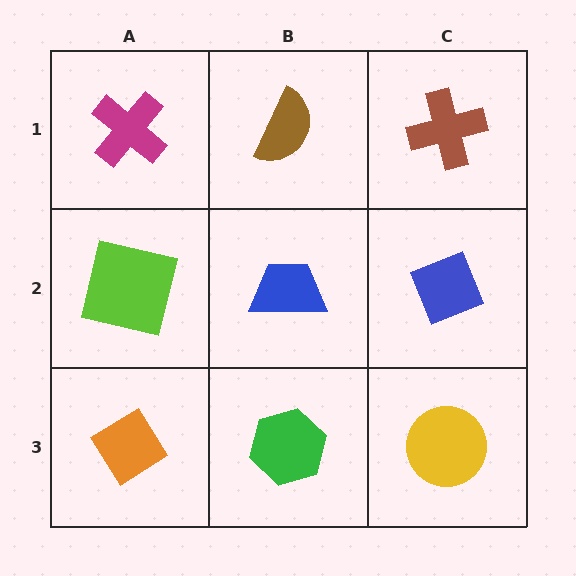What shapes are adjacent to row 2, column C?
A brown cross (row 1, column C), a yellow circle (row 3, column C), a blue trapezoid (row 2, column B).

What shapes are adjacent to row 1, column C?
A blue diamond (row 2, column C), a brown semicircle (row 1, column B).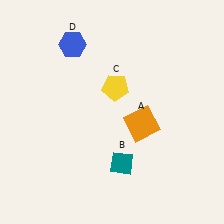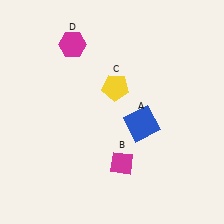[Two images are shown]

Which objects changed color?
A changed from orange to blue. B changed from teal to magenta. D changed from blue to magenta.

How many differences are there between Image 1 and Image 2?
There are 3 differences between the two images.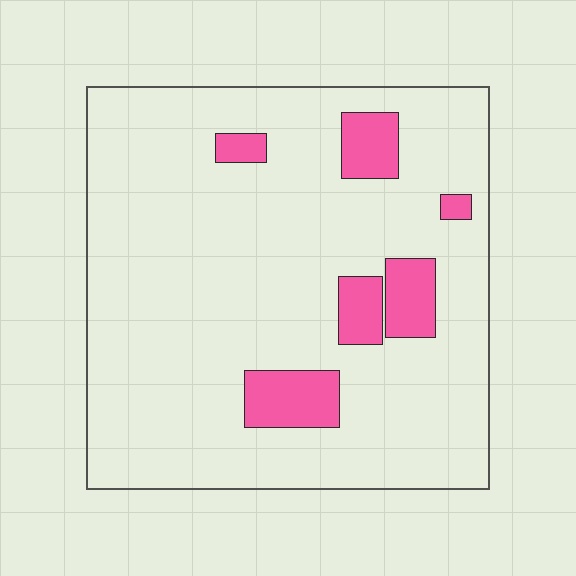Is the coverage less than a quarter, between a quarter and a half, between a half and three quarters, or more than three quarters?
Less than a quarter.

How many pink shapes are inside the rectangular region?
6.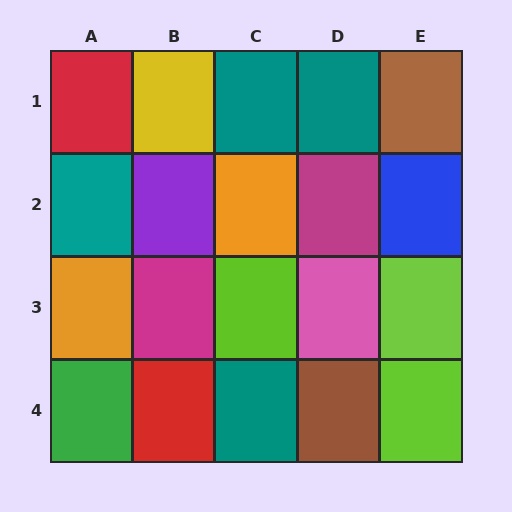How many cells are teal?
4 cells are teal.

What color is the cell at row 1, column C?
Teal.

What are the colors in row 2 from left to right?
Teal, purple, orange, magenta, blue.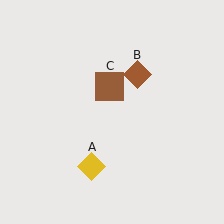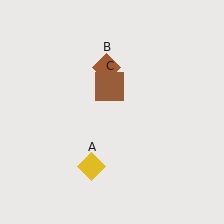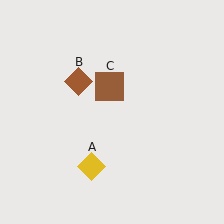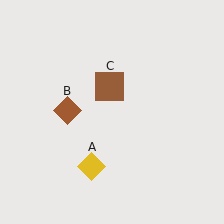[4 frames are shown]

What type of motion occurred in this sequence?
The brown diamond (object B) rotated counterclockwise around the center of the scene.